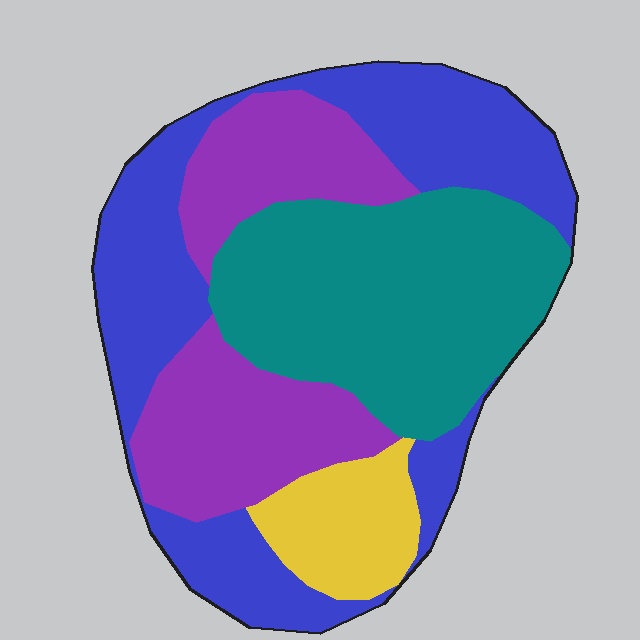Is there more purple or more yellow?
Purple.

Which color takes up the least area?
Yellow, at roughly 10%.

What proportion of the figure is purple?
Purple takes up about one quarter (1/4) of the figure.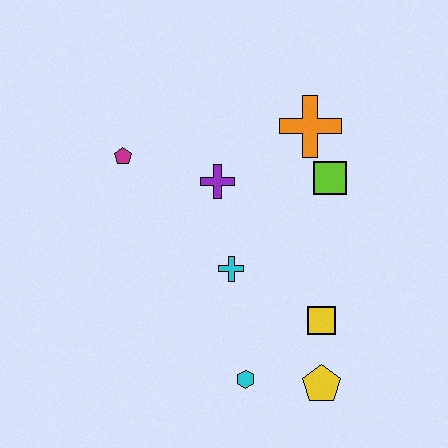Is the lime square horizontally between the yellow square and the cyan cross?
No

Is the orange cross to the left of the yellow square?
Yes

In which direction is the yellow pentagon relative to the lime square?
The yellow pentagon is below the lime square.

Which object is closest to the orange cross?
The lime square is closest to the orange cross.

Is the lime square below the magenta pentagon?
Yes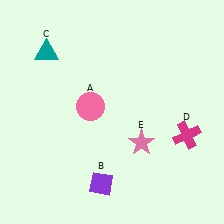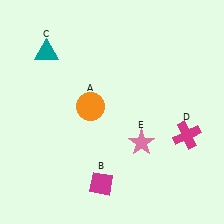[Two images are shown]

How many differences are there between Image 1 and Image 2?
There are 2 differences between the two images.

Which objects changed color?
A changed from pink to orange. B changed from purple to magenta.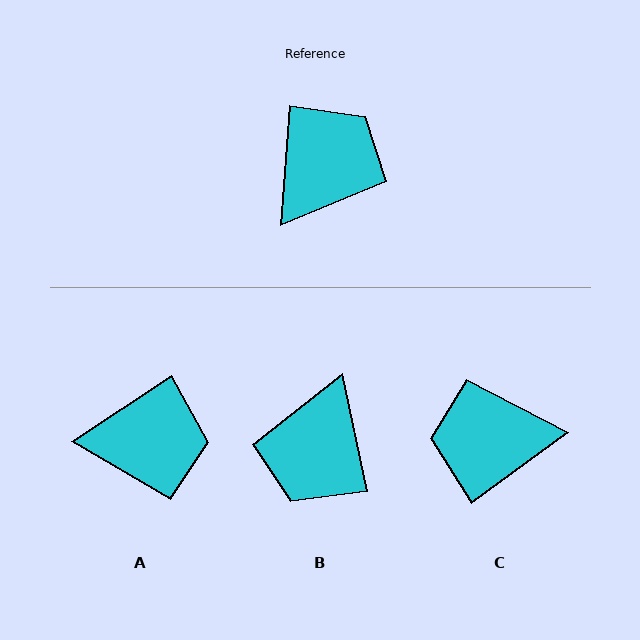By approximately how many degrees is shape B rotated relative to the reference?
Approximately 164 degrees clockwise.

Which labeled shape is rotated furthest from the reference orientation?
B, about 164 degrees away.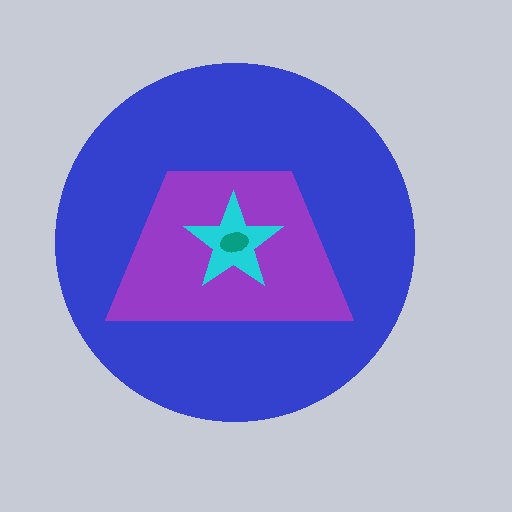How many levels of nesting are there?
4.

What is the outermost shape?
The blue circle.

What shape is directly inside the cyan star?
The teal ellipse.